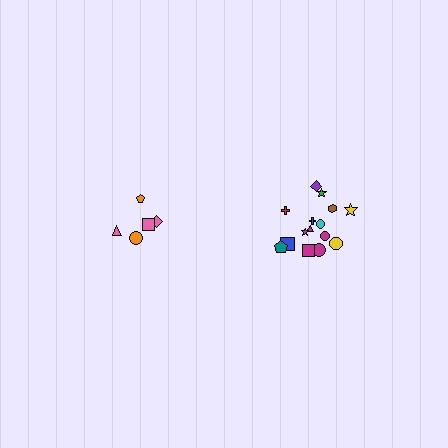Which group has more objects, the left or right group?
The right group.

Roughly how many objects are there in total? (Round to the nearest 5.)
Roughly 20 objects in total.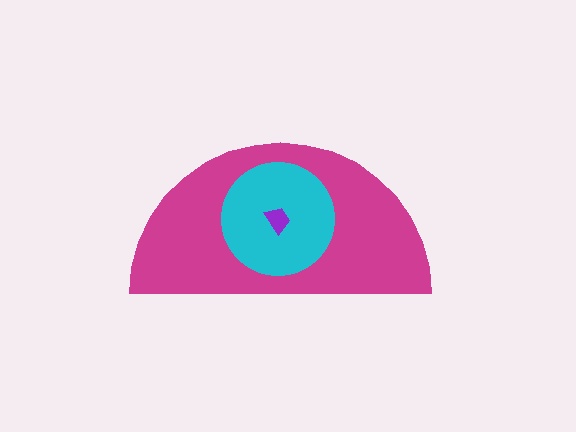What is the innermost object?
The purple trapezoid.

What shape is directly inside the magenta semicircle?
The cyan circle.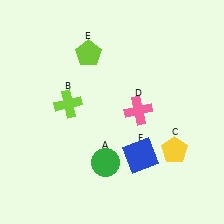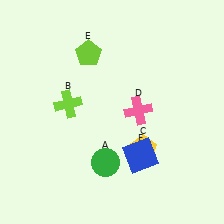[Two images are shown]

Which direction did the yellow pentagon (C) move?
The yellow pentagon (C) moved left.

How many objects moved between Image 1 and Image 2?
1 object moved between the two images.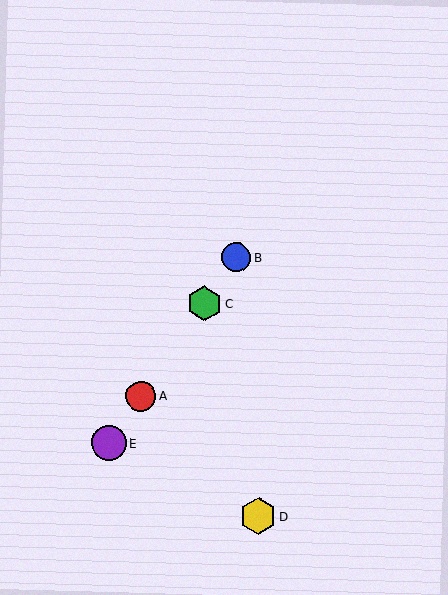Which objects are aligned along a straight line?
Objects A, B, C, E are aligned along a straight line.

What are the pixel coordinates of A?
Object A is at (141, 396).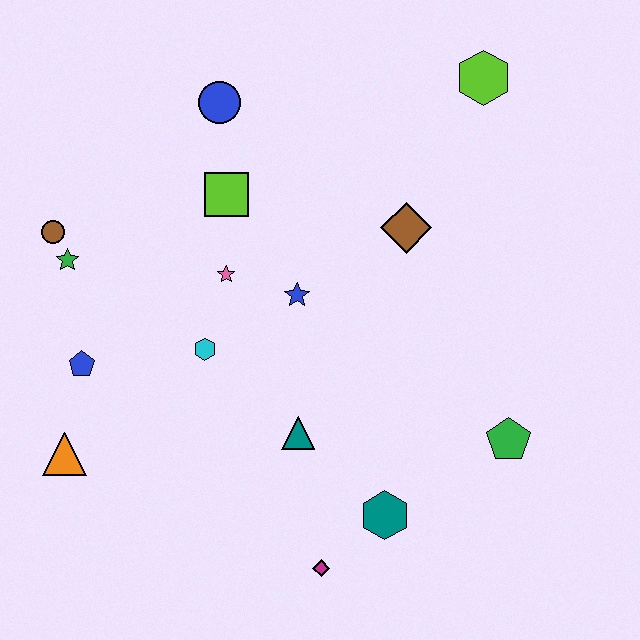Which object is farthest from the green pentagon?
The brown circle is farthest from the green pentagon.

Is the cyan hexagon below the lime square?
Yes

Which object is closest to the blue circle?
The lime square is closest to the blue circle.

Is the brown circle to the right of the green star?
No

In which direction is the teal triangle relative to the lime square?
The teal triangle is below the lime square.